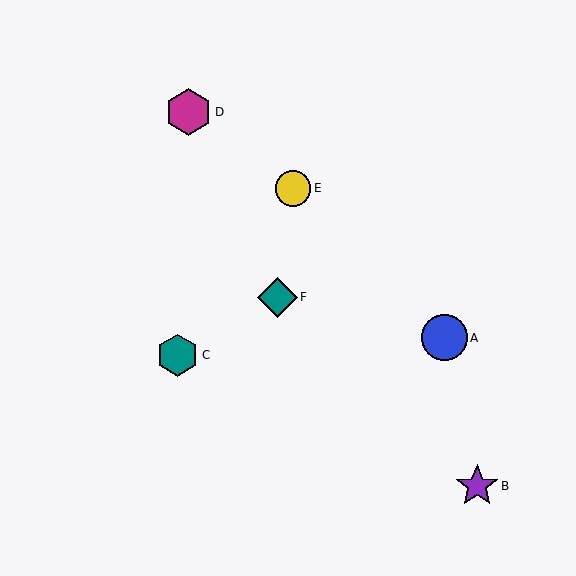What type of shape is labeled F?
Shape F is a teal diamond.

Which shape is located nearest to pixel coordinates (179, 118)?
The magenta hexagon (labeled D) at (189, 112) is nearest to that location.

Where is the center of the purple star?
The center of the purple star is at (477, 486).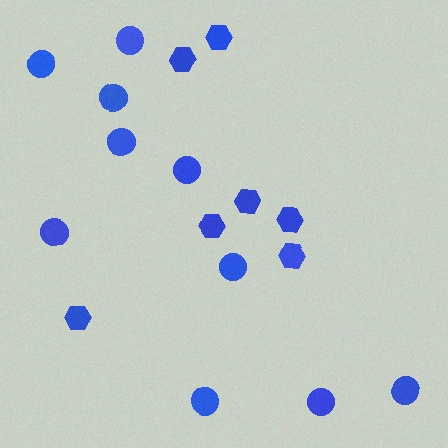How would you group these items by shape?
There are 2 groups: one group of circles (10) and one group of hexagons (7).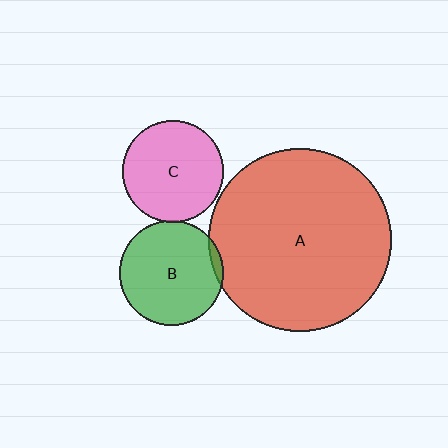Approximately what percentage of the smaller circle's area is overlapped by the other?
Approximately 5%.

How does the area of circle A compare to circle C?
Approximately 3.2 times.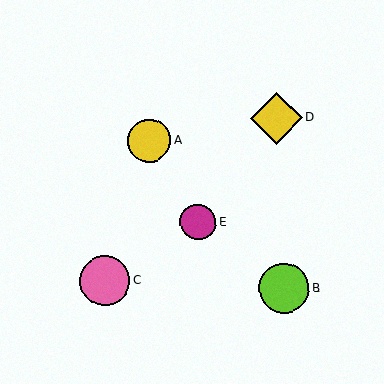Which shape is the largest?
The yellow diamond (labeled D) is the largest.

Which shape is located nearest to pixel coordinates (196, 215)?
The magenta circle (labeled E) at (198, 222) is nearest to that location.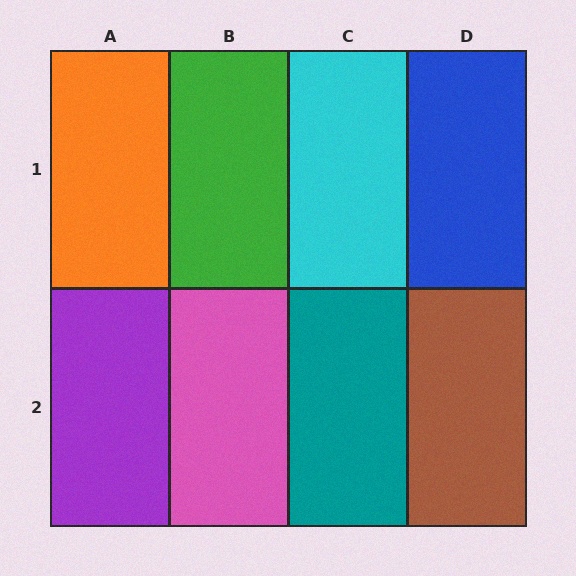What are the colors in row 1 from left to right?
Orange, green, cyan, blue.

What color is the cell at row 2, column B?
Pink.